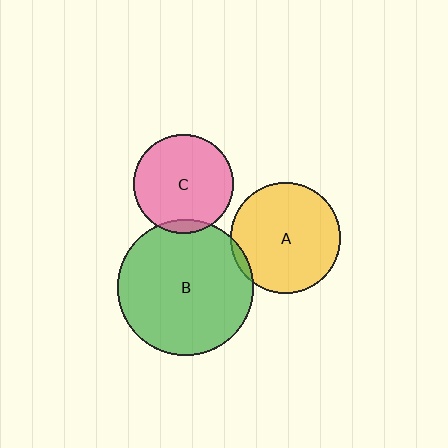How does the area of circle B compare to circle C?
Approximately 1.8 times.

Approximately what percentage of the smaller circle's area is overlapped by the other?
Approximately 5%.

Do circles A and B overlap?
Yes.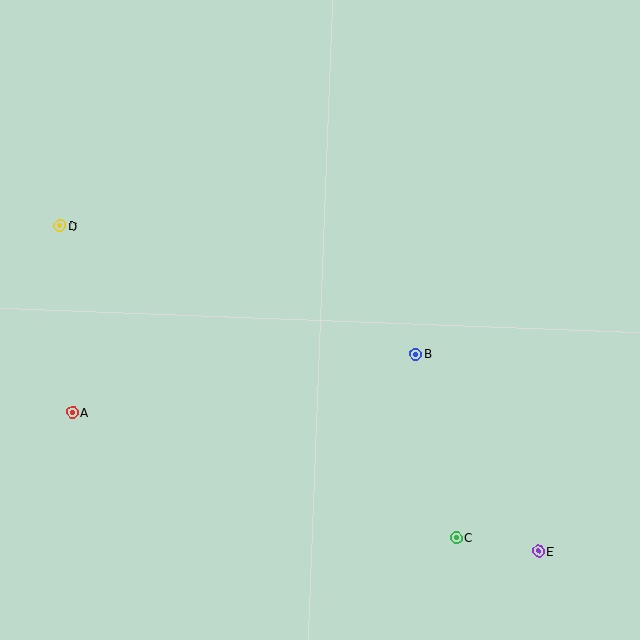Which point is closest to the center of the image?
Point B at (415, 354) is closest to the center.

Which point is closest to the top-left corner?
Point D is closest to the top-left corner.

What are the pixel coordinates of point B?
Point B is at (415, 354).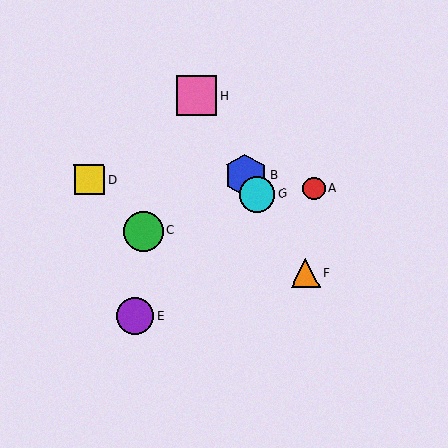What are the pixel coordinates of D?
Object D is at (89, 180).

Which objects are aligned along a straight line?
Objects B, F, G, H are aligned along a straight line.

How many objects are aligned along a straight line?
4 objects (B, F, G, H) are aligned along a straight line.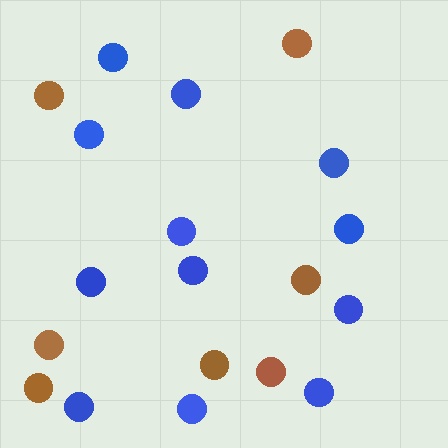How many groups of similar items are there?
There are 2 groups: one group of blue circles (12) and one group of brown circles (7).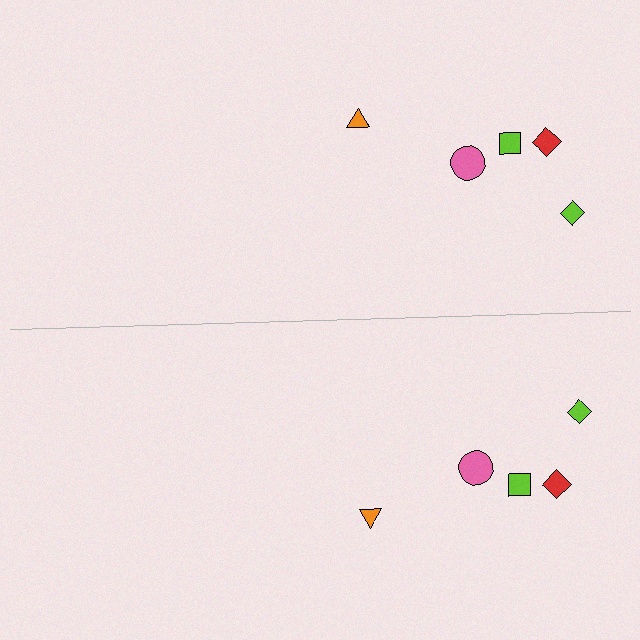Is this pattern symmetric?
Yes, this pattern has bilateral (reflection) symmetry.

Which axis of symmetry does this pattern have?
The pattern has a horizontal axis of symmetry running through the center of the image.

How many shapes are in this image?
There are 10 shapes in this image.